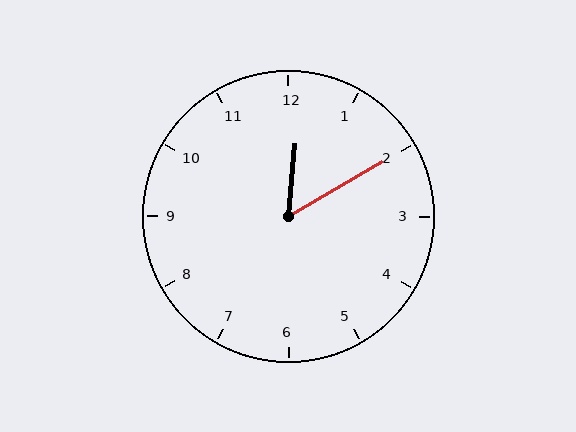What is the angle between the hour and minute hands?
Approximately 55 degrees.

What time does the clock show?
12:10.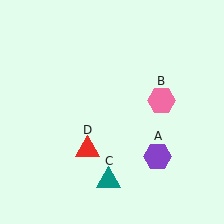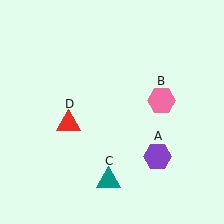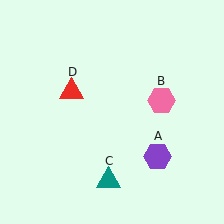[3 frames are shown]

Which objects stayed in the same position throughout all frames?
Purple hexagon (object A) and pink hexagon (object B) and teal triangle (object C) remained stationary.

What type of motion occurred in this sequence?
The red triangle (object D) rotated clockwise around the center of the scene.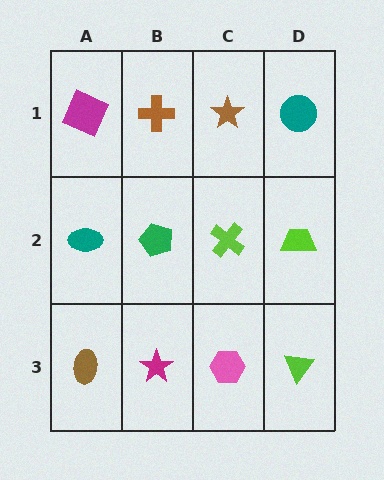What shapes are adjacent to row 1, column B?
A green pentagon (row 2, column B), a magenta square (row 1, column A), a brown star (row 1, column C).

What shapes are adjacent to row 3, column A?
A teal ellipse (row 2, column A), a magenta star (row 3, column B).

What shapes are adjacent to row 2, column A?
A magenta square (row 1, column A), a brown ellipse (row 3, column A), a green pentagon (row 2, column B).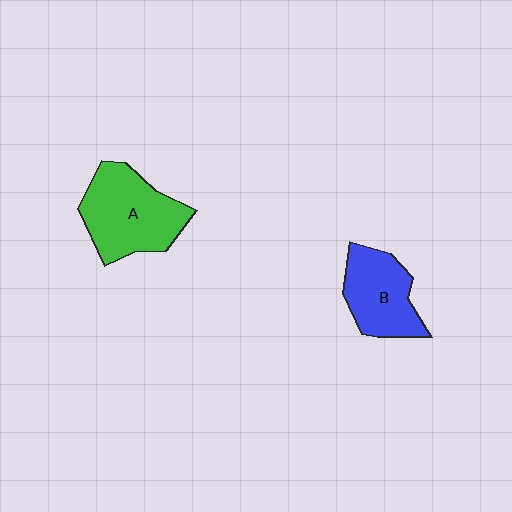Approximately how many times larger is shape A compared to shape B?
Approximately 1.3 times.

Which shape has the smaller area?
Shape B (blue).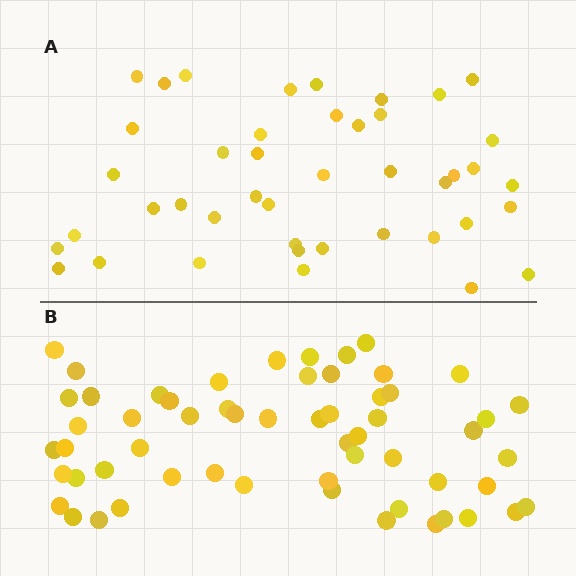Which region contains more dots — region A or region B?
Region B (the bottom region) has more dots.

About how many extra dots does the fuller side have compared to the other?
Region B has approximately 15 more dots than region A.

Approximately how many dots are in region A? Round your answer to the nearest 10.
About 40 dots. (The exact count is 43, which rounds to 40.)